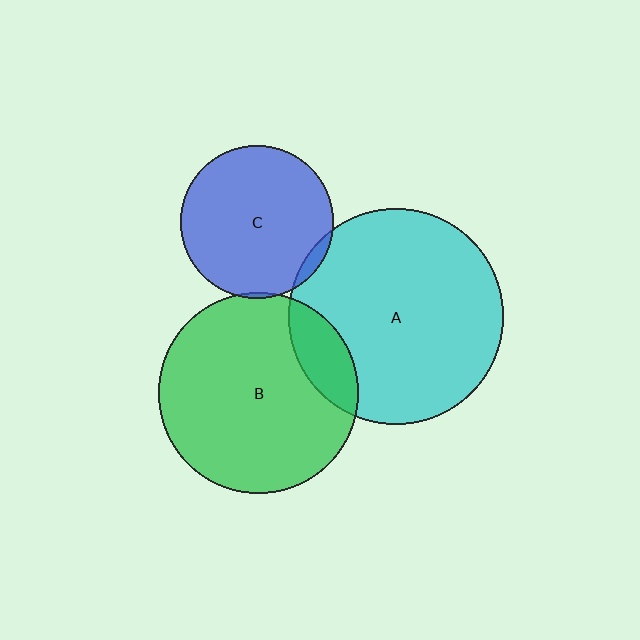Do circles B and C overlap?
Yes.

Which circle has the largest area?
Circle A (cyan).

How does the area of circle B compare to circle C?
Approximately 1.7 times.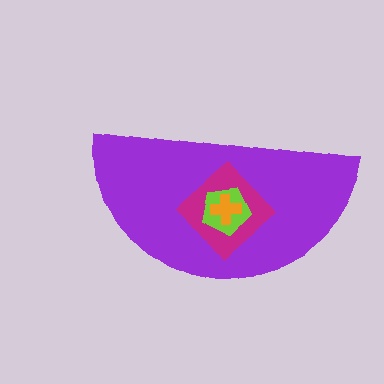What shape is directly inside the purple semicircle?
The magenta diamond.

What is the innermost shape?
The orange cross.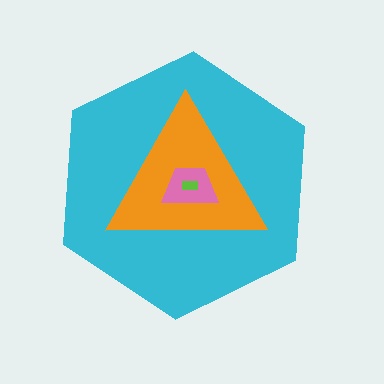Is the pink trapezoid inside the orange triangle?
Yes.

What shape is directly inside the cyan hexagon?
The orange triangle.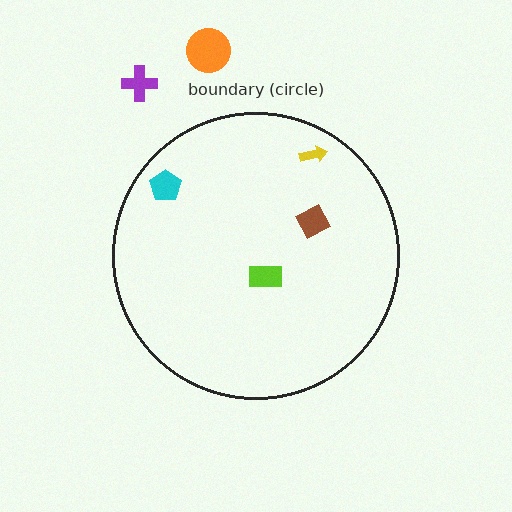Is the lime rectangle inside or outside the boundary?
Inside.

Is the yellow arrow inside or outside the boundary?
Inside.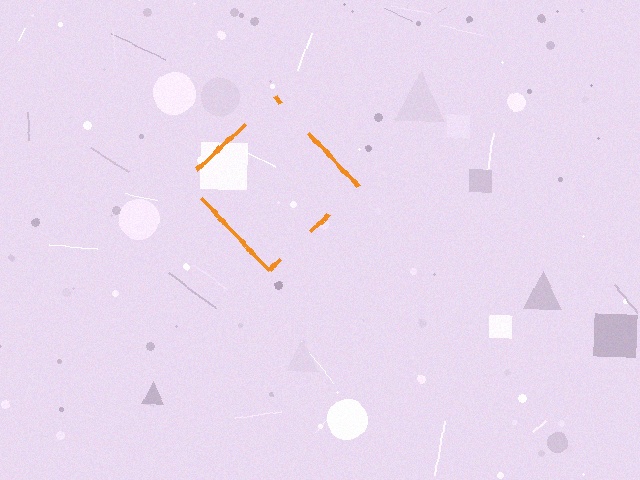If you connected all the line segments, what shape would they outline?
They would outline a diamond.